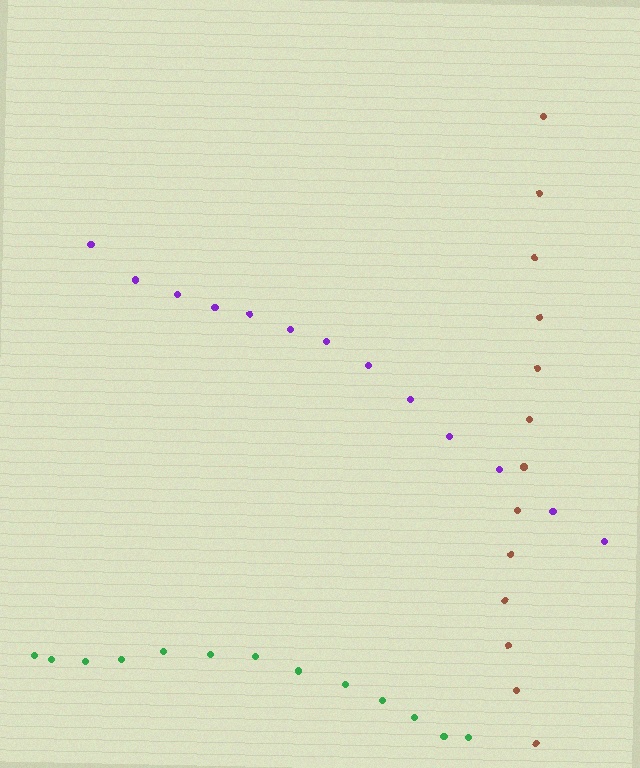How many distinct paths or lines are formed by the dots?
There are 3 distinct paths.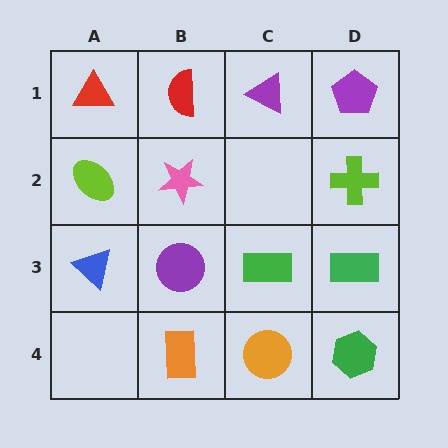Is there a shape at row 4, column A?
No, that cell is empty.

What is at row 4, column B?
An orange rectangle.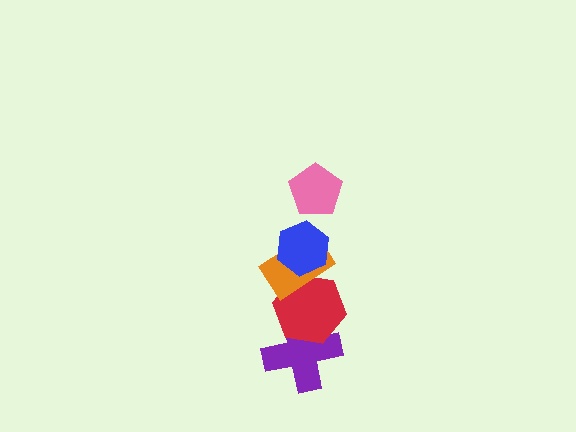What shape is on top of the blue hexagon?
The pink pentagon is on top of the blue hexagon.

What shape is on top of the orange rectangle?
The blue hexagon is on top of the orange rectangle.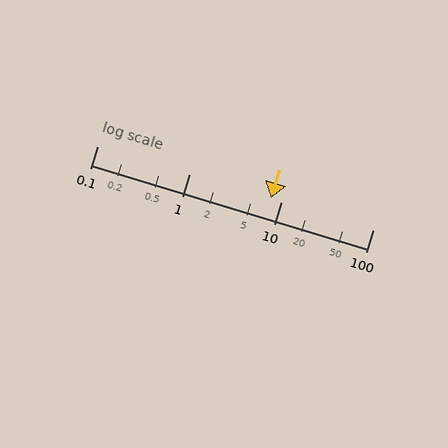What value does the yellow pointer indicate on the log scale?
The pointer indicates approximately 7.8.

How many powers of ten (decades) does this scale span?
The scale spans 3 decades, from 0.1 to 100.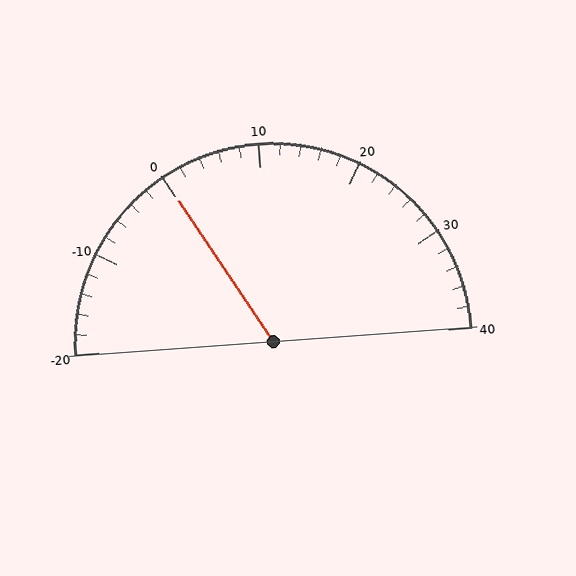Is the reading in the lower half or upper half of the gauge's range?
The reading is in the lower half of the range (-20 to 40).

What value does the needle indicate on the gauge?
The needle indicates approximately 0.